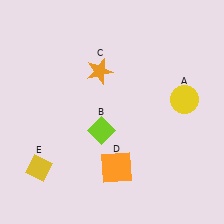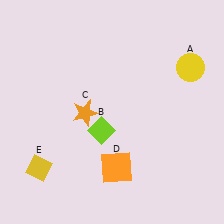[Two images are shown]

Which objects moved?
The objects that moved are: the yellow circle (A), the orange star (C).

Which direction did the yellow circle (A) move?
The yellow circle (A) moved up.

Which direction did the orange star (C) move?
The orange star (C) moved down.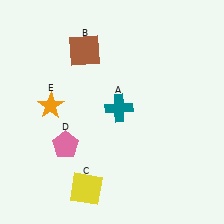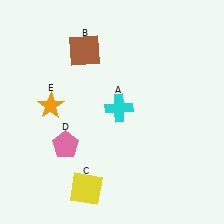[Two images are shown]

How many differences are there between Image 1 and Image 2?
There is 1 difference between the two images.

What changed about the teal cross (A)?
In Image 1, A is teal. In Image 2, it changed to cyan.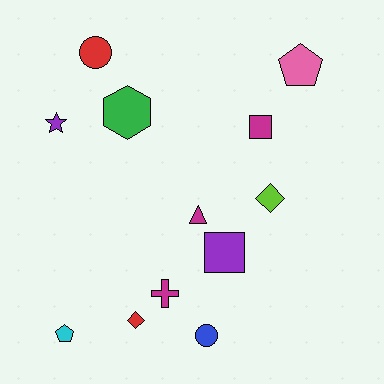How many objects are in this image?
There are 12 objects.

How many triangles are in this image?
There is 1 triangle.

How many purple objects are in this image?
There are 2 purple objects.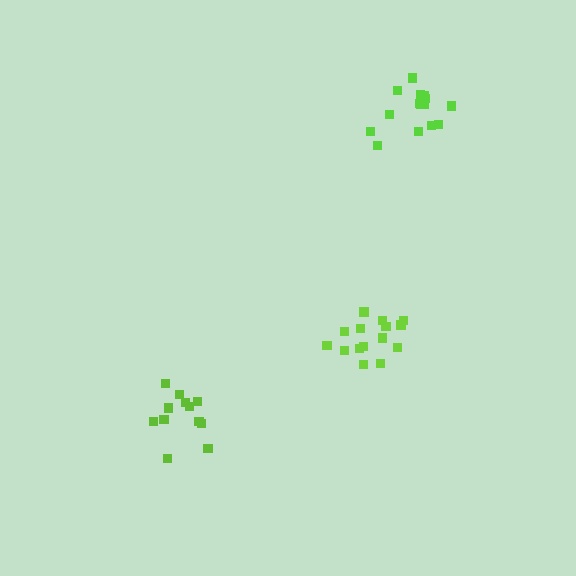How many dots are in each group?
Group 1: 15 dots, Group 2: 15 dots, Group 3: 12 dots (42 total).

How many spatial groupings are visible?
There are 3 spatial groupings.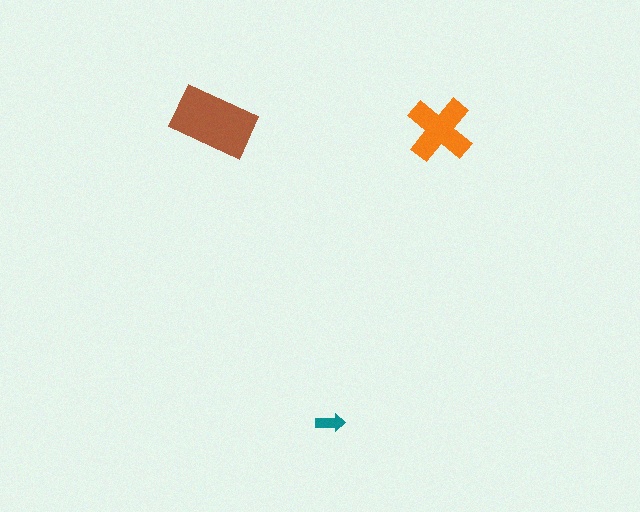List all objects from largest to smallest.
The brown rectangle, the orange cross, the teal arrow.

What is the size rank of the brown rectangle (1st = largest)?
1st.